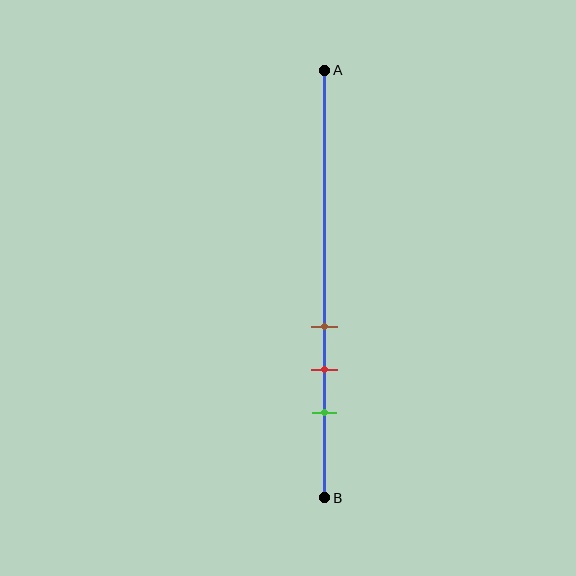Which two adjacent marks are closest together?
The brown and red marks are the closest adjacent pair.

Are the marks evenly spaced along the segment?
Yes, the marks are approximately evenly spaced.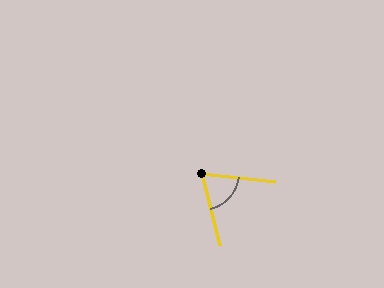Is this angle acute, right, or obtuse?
It is acute.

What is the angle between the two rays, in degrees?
Approximately 70 degrees.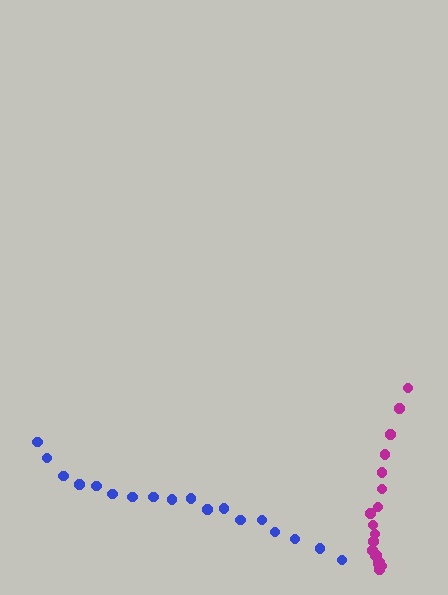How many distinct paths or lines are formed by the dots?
There are 2 distinct paths.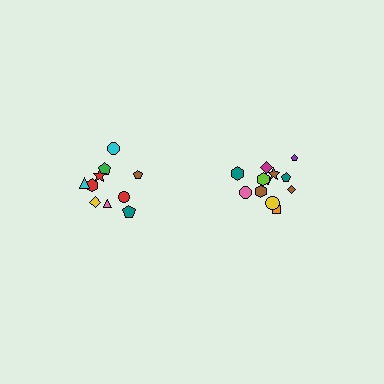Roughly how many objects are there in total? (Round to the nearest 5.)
Roughly 20 objects in total.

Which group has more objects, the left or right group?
The right group.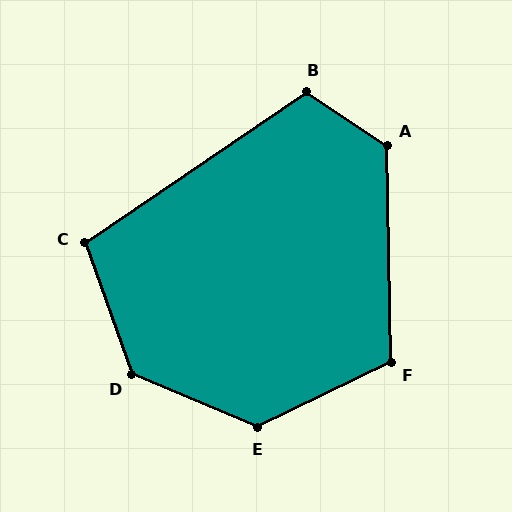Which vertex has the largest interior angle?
D, at approximately 132 degrees.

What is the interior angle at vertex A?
Approximately 124 degrees (obtuse).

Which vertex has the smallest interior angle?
C, at approximately 105 degrees.